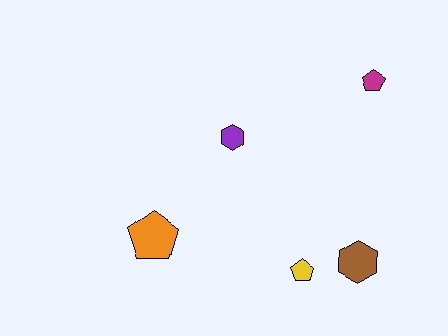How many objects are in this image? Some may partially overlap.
There are 5 objects.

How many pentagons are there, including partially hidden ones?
There are 3 pentagons.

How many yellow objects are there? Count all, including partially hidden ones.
There is 1 yellow object.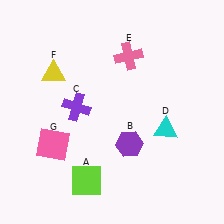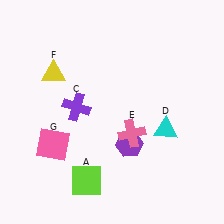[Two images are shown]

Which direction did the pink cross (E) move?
The pink cross (E) moved down.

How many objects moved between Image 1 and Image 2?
1 object moved between the two images.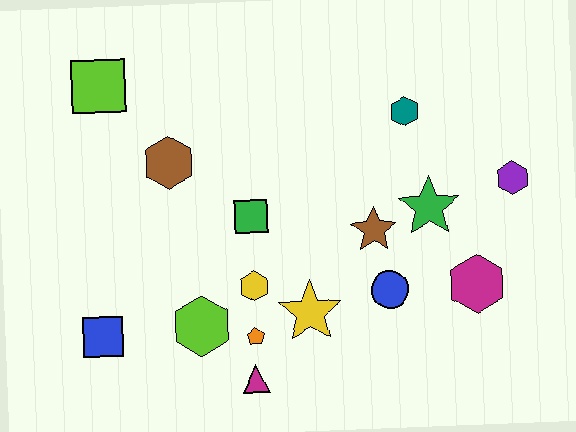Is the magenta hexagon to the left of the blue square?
No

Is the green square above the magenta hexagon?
Yes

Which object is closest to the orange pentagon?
The magenta triangle is closest to the orange pentagon.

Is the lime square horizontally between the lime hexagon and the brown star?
No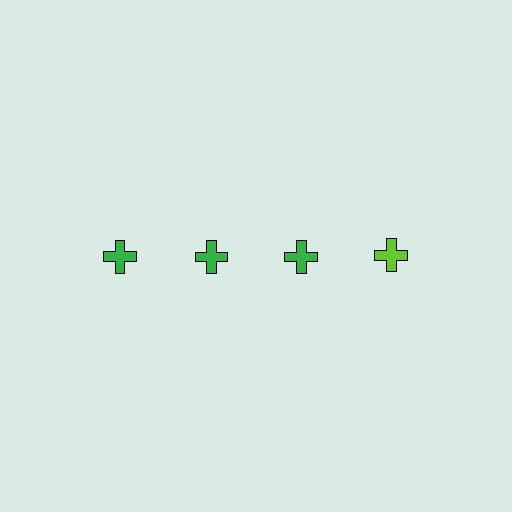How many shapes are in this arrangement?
There are 4 shapes arranged in a grid pattern.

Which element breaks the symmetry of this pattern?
The lime cross in the top row, second from right column breaks the symmetry. All other shapes are green crosses.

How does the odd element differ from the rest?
It has a different color: lime instead of green.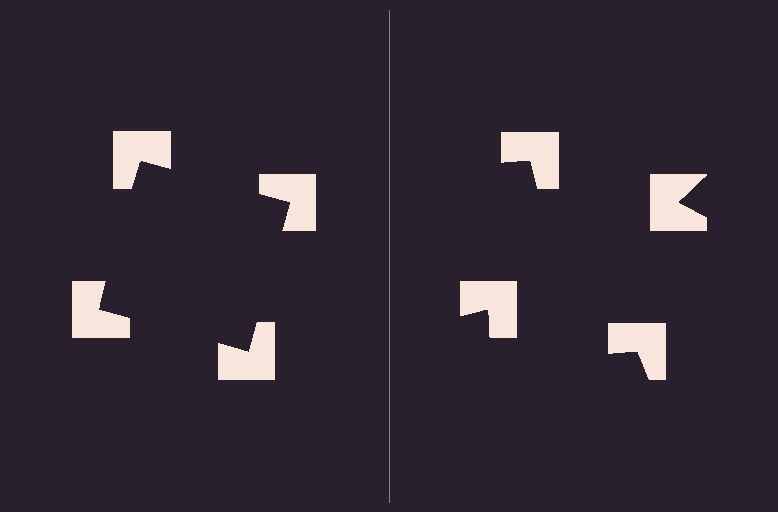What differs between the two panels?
The notched squares are positioned identically on both sides; only the wedge orientations differ. On the left they align to a square; on the right they are misaligned.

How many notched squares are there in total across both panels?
8 — 4 on each side.